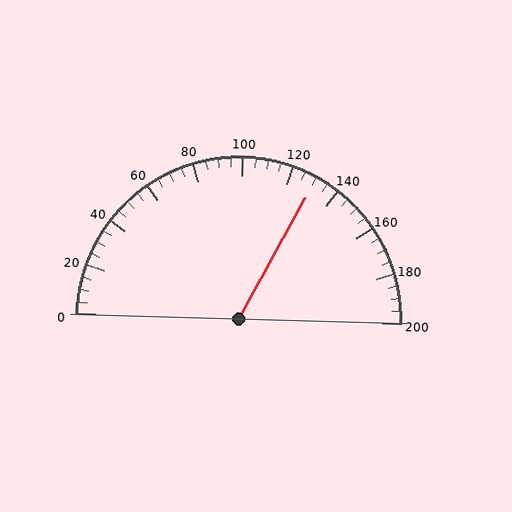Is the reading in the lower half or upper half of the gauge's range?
The reading is in the upper half of the range (0 to 200).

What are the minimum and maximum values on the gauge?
The gauge ranges from 0 to 200.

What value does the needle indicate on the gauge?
The needle indicates approximately 130.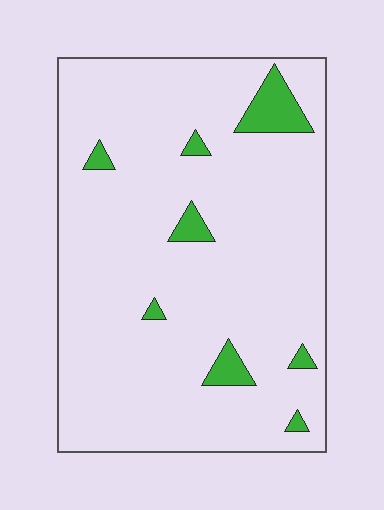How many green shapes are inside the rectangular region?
8.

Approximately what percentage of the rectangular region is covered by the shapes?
Approximately 5%.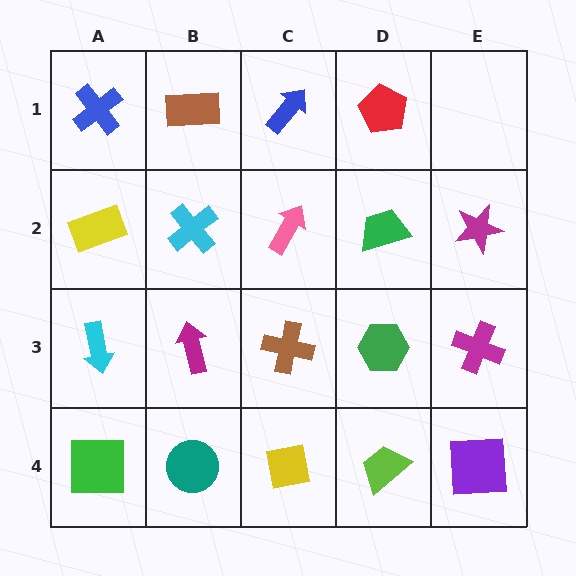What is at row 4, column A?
A green square.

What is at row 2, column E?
A magenta star.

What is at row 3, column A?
A cyan arrow.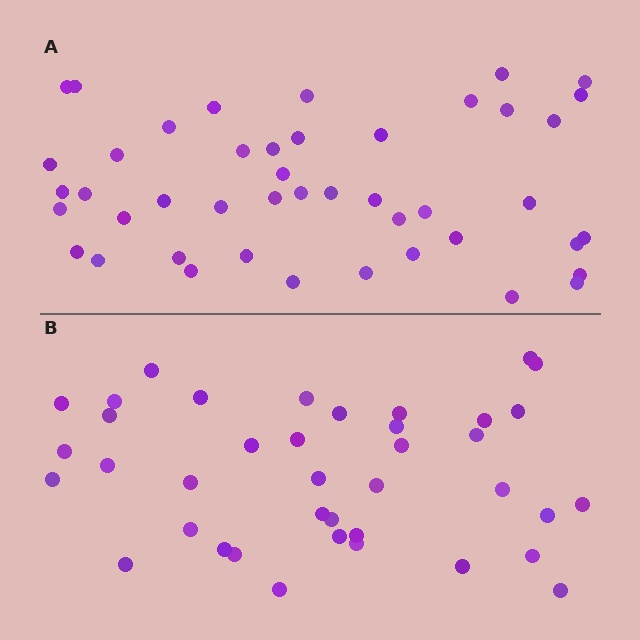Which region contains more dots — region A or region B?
Region A (the top region) has more dots.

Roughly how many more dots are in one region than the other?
Region A has about 6 more dots than region B.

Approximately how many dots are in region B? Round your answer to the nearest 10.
About 40 dots. (The exact count is 39, which rounds to 40.)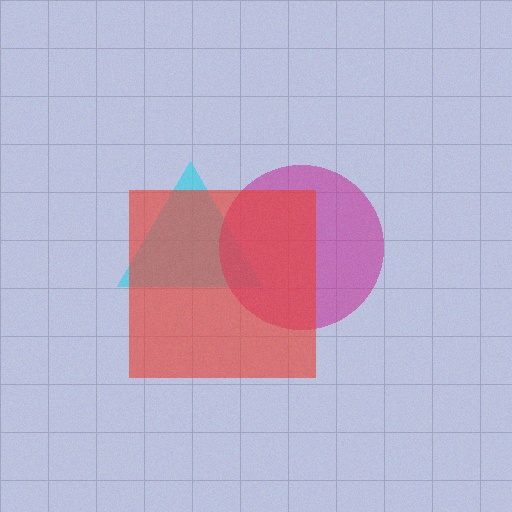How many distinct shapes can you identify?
There are 3 distinct shapes: a cyan triangle, a magenta circle, a red square.